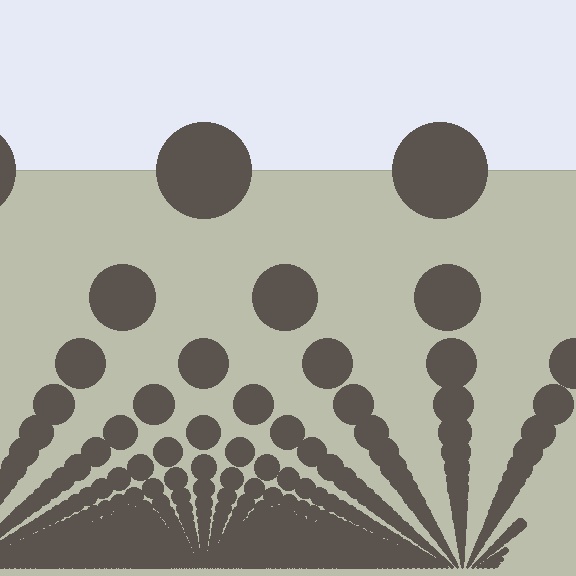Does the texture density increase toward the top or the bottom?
Density increases toward the bottom.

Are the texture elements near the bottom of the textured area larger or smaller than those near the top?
Smaller. The gradient is inverted — elements near the bottom are smaller and denser.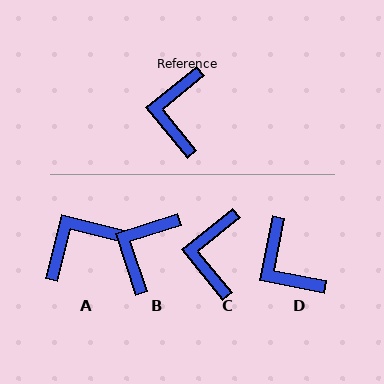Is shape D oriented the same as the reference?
No, it is off by about 40 degrees.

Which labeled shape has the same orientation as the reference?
C.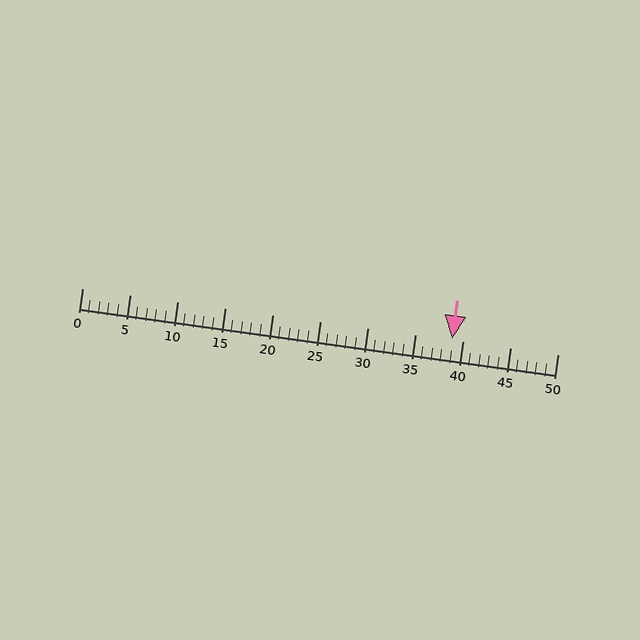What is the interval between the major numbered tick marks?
The major tick marks are spaced 5 units apart.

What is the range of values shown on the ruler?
The ruler shows values from 0 to 50.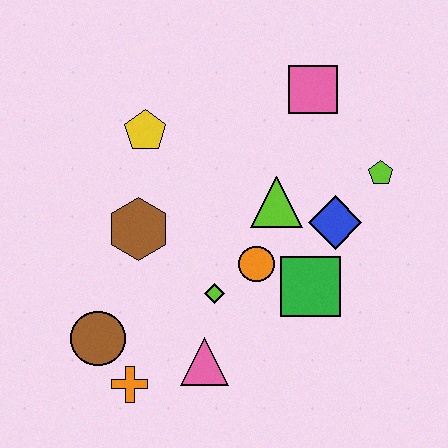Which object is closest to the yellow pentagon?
The brown hexagon is closest to the yellow pentagon.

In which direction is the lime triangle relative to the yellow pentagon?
The lime triangle is to the right of the yellow pentagon.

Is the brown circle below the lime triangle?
Yes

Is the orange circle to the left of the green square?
Yes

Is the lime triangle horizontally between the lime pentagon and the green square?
No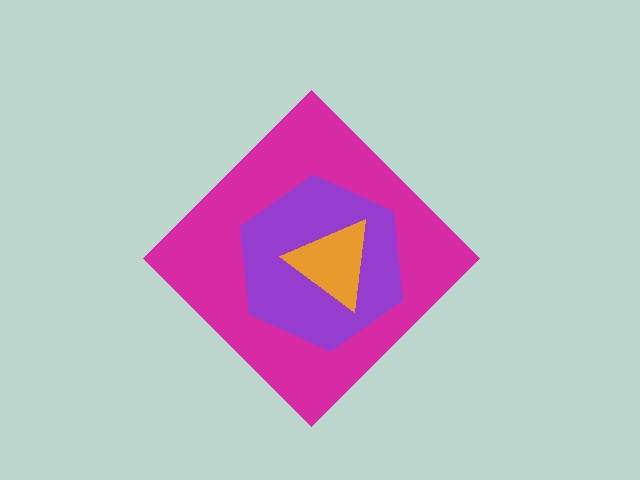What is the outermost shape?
The magenta diamond.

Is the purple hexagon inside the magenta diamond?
Yes.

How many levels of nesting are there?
3.